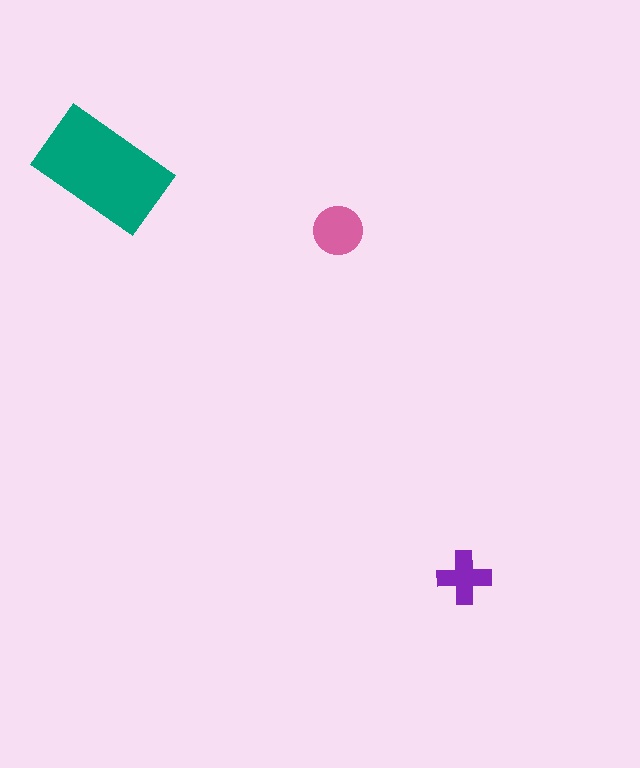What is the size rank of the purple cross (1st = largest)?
3rd.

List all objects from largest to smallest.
The teal rectangle, the pink circle, the purple cross.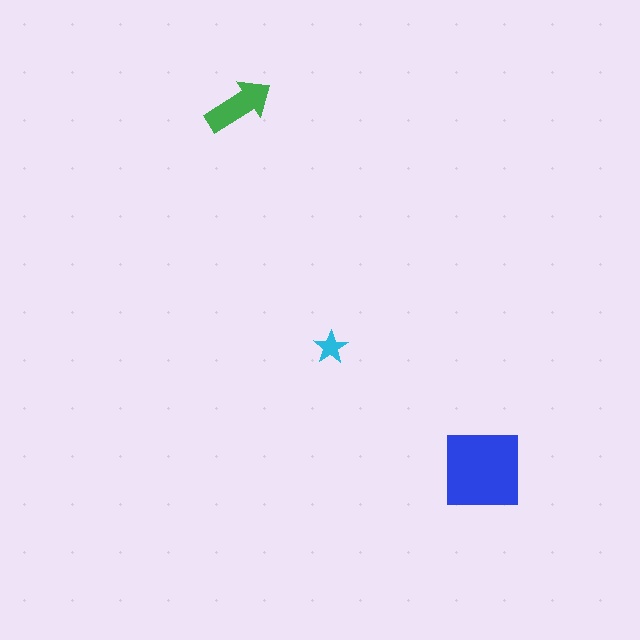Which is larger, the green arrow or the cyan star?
The green arrow.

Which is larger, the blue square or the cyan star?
The blue square.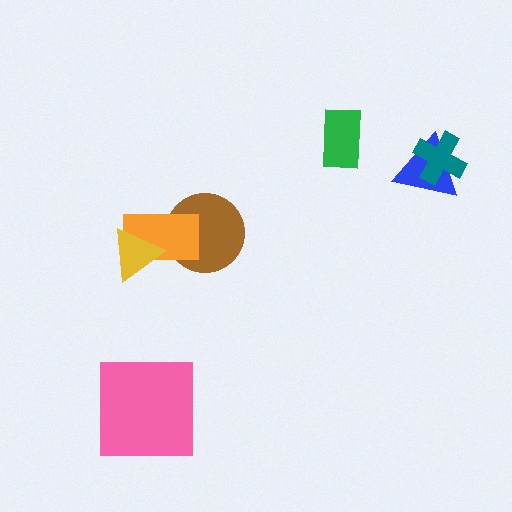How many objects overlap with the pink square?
0 objects overlap with the pink square.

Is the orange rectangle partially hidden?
Yes, it is partially covered by another shape.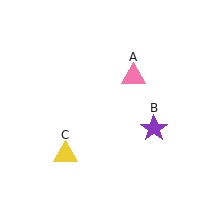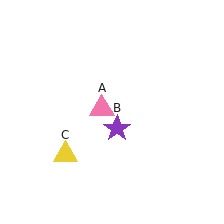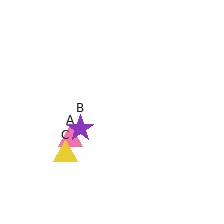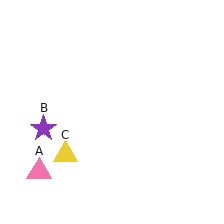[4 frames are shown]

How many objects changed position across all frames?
2 objects changed position: pink triangle (object A), purple star (object B).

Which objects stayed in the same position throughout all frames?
Yellow triangle (object C) remained stationary.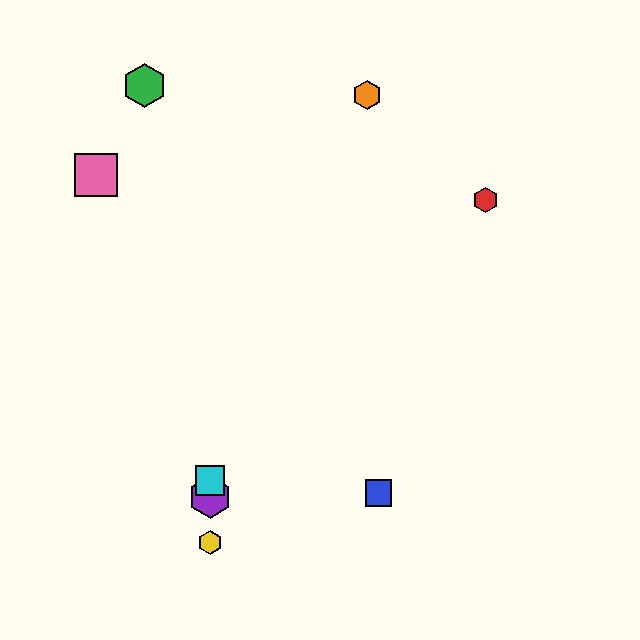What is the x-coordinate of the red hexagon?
The red hexagon is at x≈485.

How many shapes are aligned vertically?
3 shapes (the yellow hexagon, the purple hexagon, the cyan square) are aligned vertically.